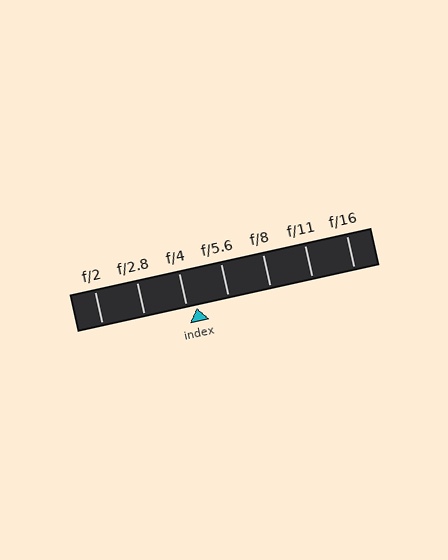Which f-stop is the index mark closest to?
The index mark is closest to f/4.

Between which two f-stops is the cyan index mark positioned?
The index mark is between f/4 and f/5.6.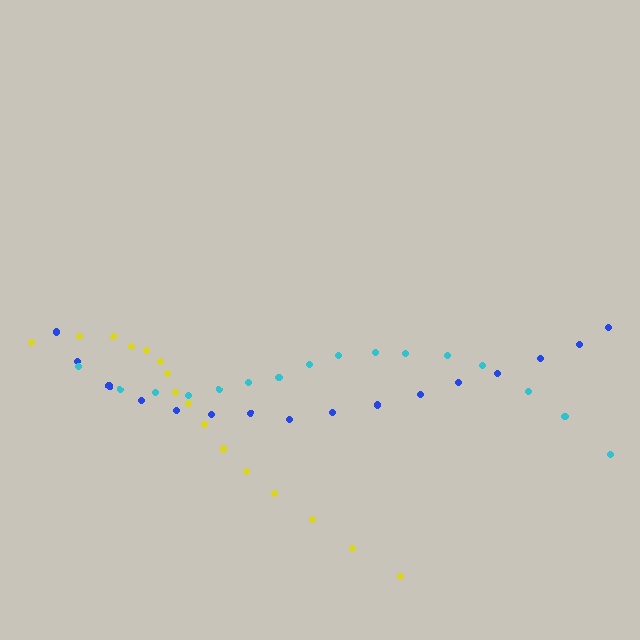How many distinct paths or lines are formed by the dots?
There are 3 distinct paths.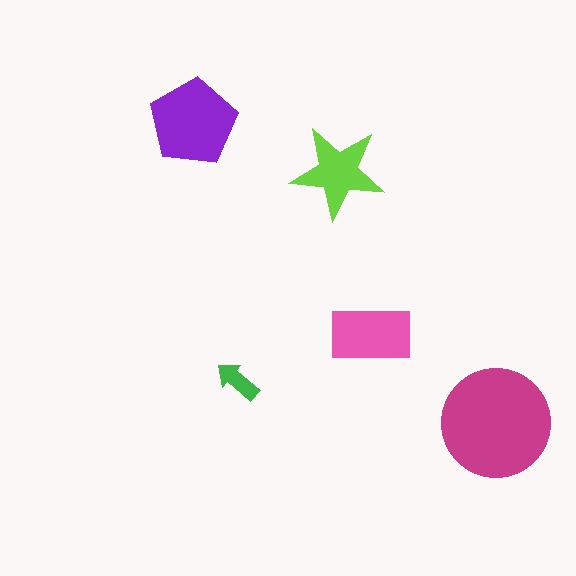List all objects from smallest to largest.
The green arrow, the lime star, the pink rectangle, the purple pentagon, the magenta circle.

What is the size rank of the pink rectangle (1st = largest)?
3rd.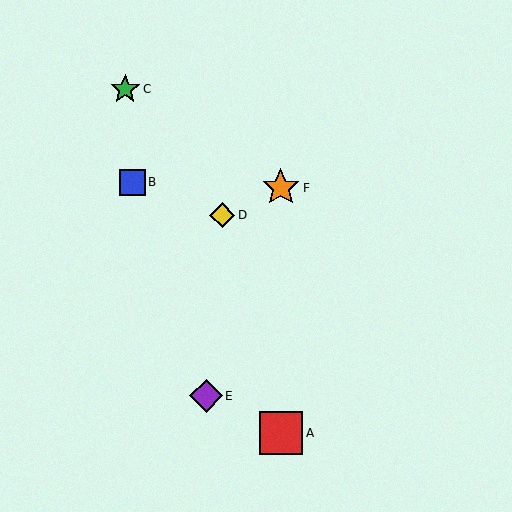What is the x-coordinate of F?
Object F is at x≈281.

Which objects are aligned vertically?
Objects A, F are aligned vertically.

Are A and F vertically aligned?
Yes, both are at x≈281.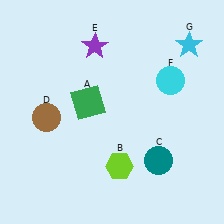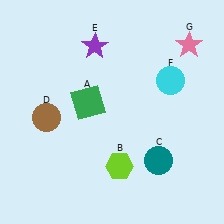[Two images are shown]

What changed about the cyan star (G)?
In Image 1, G is cyan. In Image 2, it changed to pink.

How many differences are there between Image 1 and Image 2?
There is 1 difference between the two images.